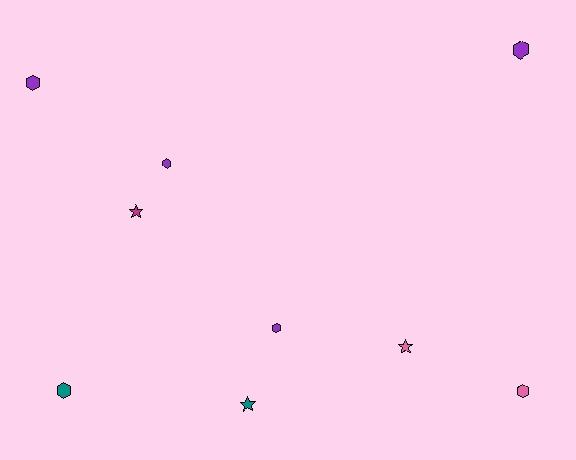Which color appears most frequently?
Purple, with 4 objects.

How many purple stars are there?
There are no purple stars.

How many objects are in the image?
There are 9 objects.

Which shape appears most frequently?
Hexagon, with 6 objects.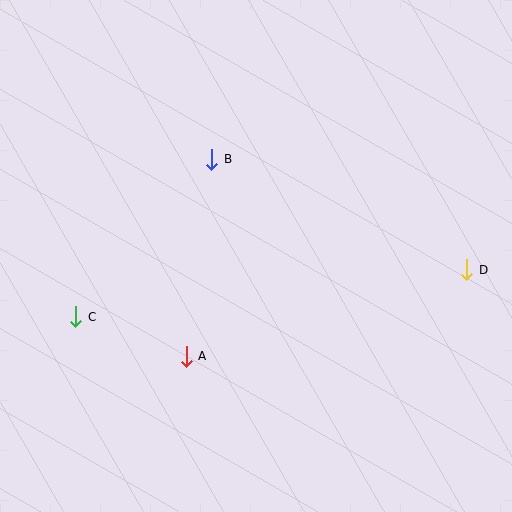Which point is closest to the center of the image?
Point B at (212, 159) is closest to the center.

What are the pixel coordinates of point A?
Point A is at (186, 356).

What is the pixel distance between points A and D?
The distance between A and D is 293 pixels.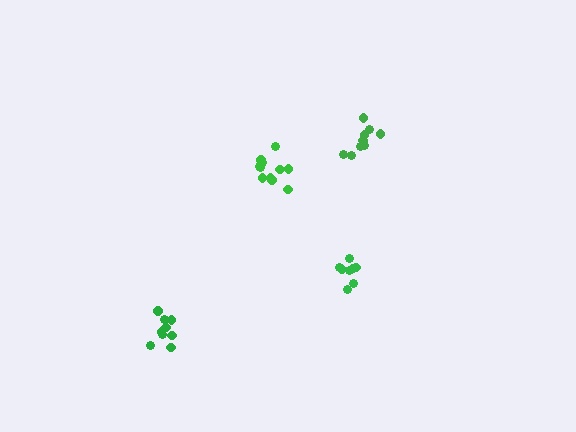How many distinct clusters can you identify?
There are 4 distinct clusters.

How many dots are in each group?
Group 1: 9 dots, Group 2: 8 dots, Group 3: 11 dots, Group 4: 9 dots (37 total).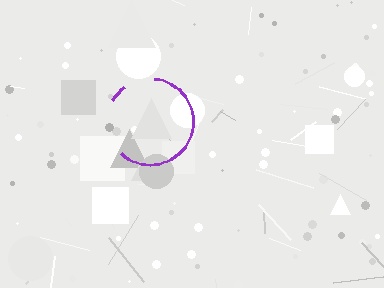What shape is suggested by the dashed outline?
The dashed outline suggests a circle.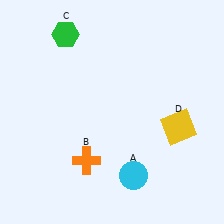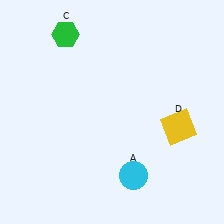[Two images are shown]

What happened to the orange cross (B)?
The orange cross (B) was removed in Image 2. It was in the bottom-left area of Image 1.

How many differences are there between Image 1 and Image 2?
There is 1 difference between the two images.